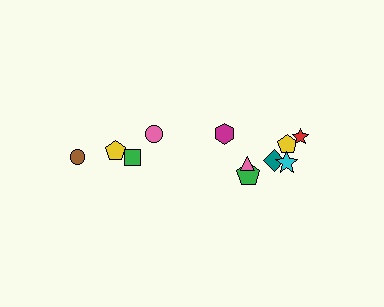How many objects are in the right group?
There are 7 objects.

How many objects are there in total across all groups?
There are 11 objects.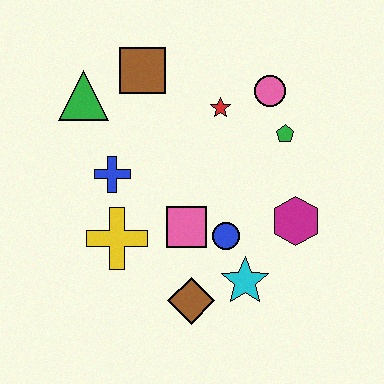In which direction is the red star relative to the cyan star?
The red star is above the cyan star.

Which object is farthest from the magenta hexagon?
The green triangle is farthest from the magenta hexagon.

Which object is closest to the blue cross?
The yellow cross is closest to the blue cross.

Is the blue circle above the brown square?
No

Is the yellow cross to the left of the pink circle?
Yes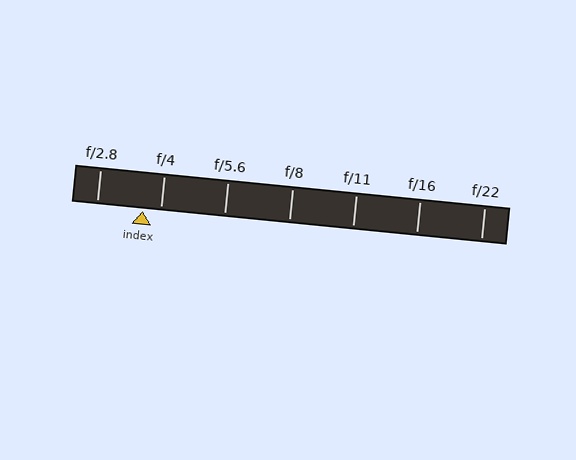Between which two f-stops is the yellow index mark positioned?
The index mark is between f/2.8 and f/4.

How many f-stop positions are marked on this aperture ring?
There are 7 f-stop positions marked.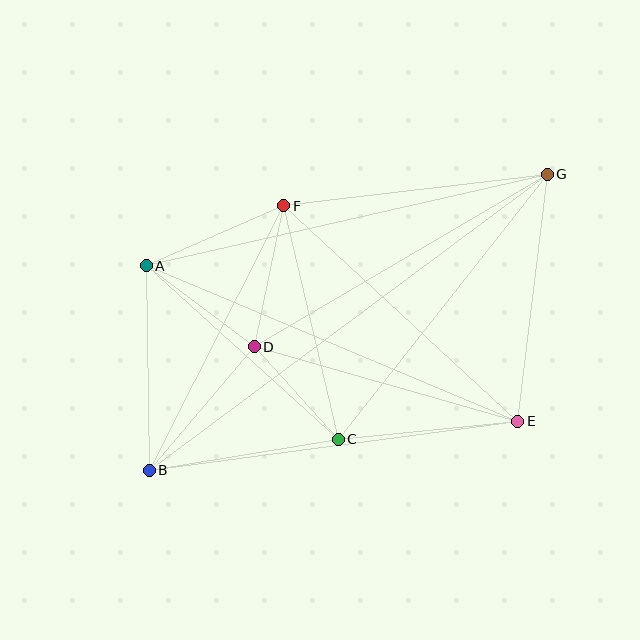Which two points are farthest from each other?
Points B and G are farthest from each other.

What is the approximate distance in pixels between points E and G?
The distance between E and G is approximately 249 pixels.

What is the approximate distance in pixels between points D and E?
The distance between D and E is approximately 274 pixels.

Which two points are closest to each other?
Points C and D are closest to each other.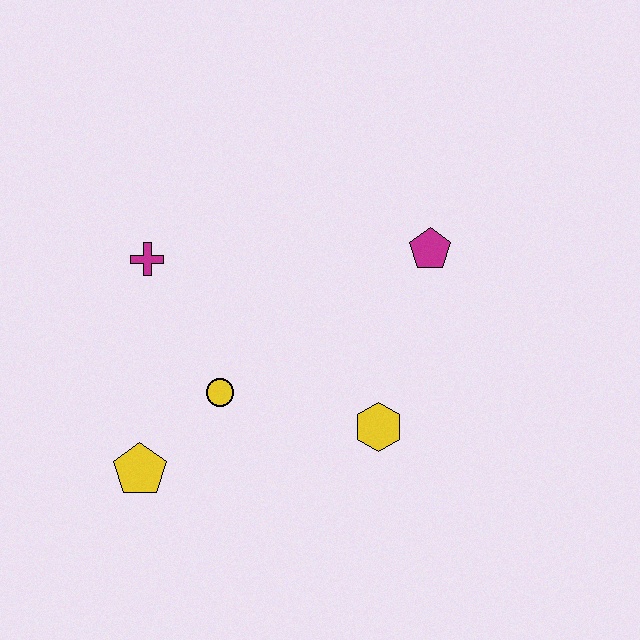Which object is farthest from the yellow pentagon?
The magenta pentagon is farthest from the yellow pentagon.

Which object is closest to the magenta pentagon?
The yellow hexagon is closest to the magenta pentagon.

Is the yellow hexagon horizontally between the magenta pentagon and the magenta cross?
Yes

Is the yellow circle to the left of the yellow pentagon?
No